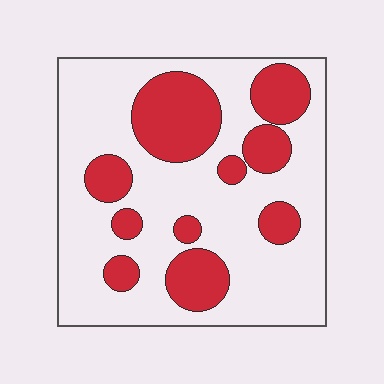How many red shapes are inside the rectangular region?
10.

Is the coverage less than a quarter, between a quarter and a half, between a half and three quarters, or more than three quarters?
Between a quarter and a half.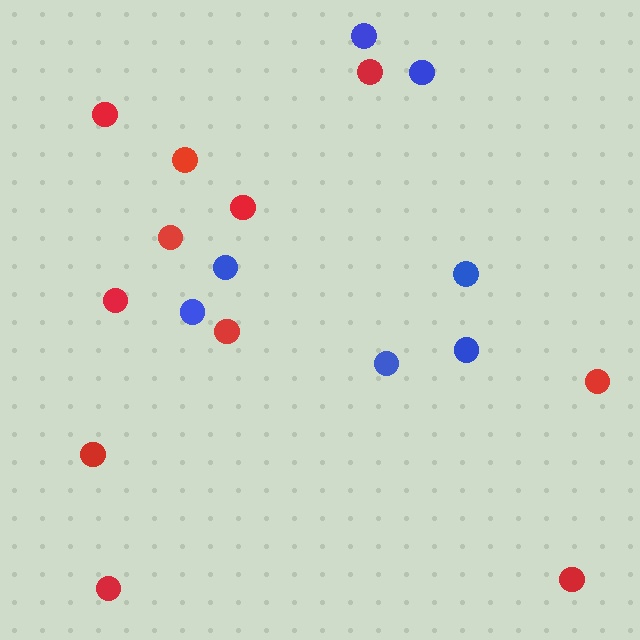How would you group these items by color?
There are 2 groups: one group of blue circles (7) and one group of red circles (11).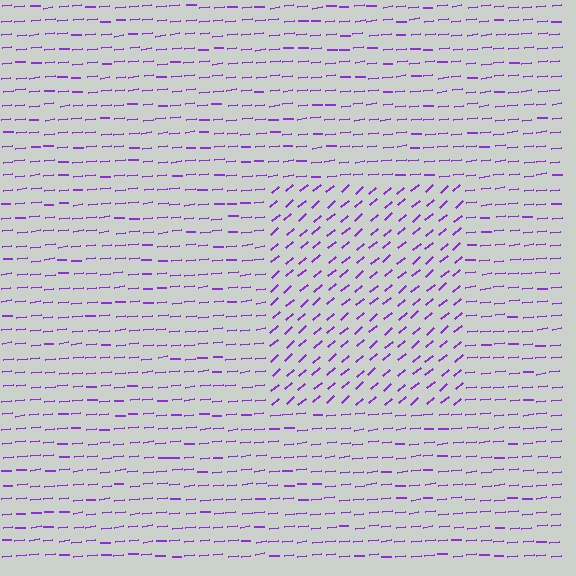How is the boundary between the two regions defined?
The boundary is defined purely by a change in line orientation (approximately 35 degrees difference). All lines are the same color and thickness.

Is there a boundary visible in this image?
Yes, there is a texture boundary formed by a change in line orientation.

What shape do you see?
I see a rectangle.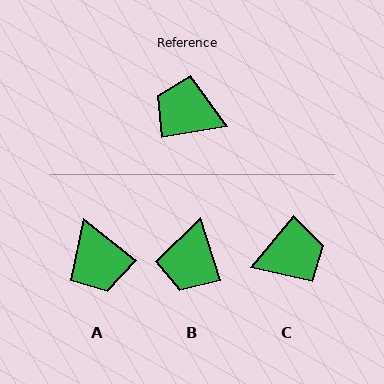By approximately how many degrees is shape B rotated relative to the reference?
Approximately 98 degrees counter-clockwise.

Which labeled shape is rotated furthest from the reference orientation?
C, about 139 degrees away.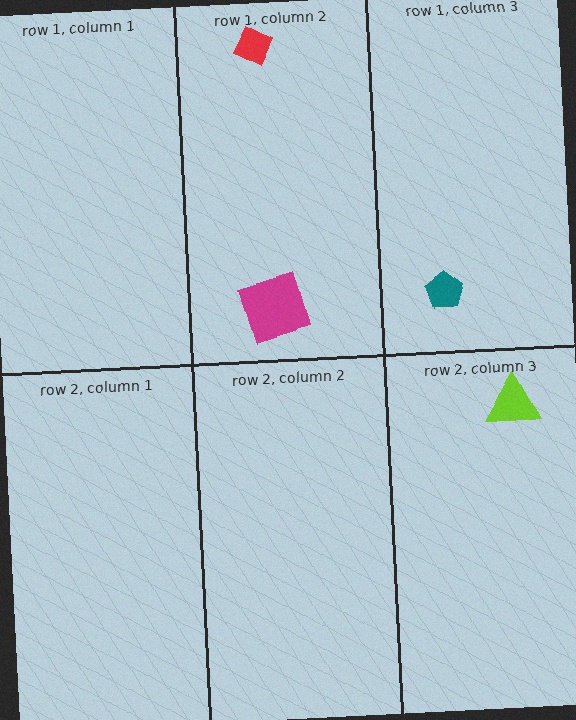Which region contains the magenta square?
The row 1, column 2 region.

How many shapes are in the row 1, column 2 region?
2.